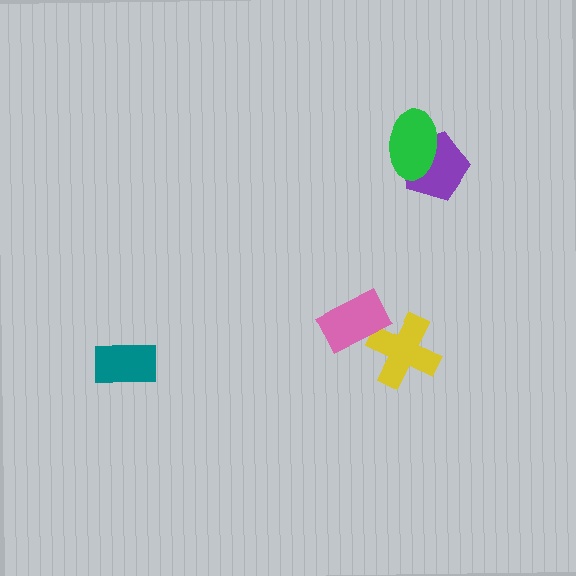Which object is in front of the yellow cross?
The pink rectangle is in front of the yellow cross.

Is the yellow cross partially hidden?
Yes, it is partially covered by another shape.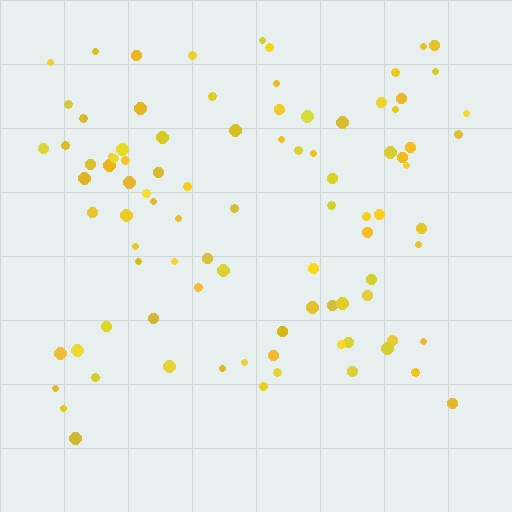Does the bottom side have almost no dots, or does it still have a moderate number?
Still a moderate number, just noticeably fewer than the top.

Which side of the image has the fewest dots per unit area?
The bottom.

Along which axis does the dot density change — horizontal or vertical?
Vertical.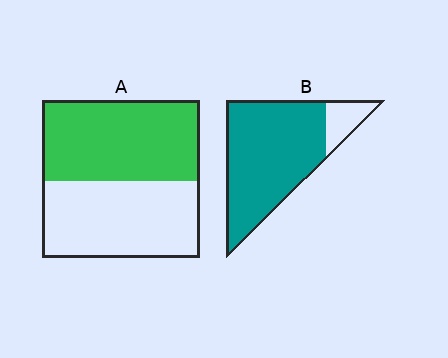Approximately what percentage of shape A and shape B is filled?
A is approximately 50% and B is approximately 85%.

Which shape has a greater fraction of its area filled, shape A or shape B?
Shape B.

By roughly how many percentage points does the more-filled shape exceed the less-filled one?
By roughly 35 percentage points (B over A).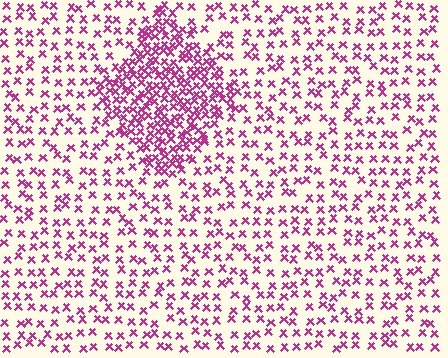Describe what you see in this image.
The image contains small magenta elements arranged at two different densities. A diamond-shaped region is visible where the elements are more densely packed than the surrounding area.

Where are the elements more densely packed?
The elements are more densely packed inside the diamond boundary.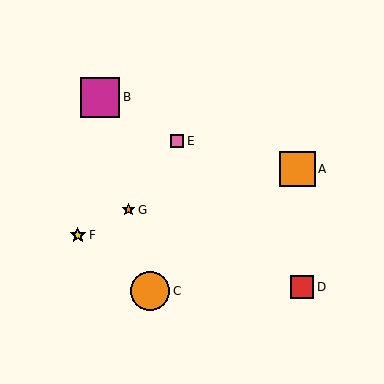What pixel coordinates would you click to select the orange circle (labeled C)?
Click at (150, 291) to select the orange circle C.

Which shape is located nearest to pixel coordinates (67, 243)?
The yellow star (labeled F) at (78, 235) is nearest to that location.